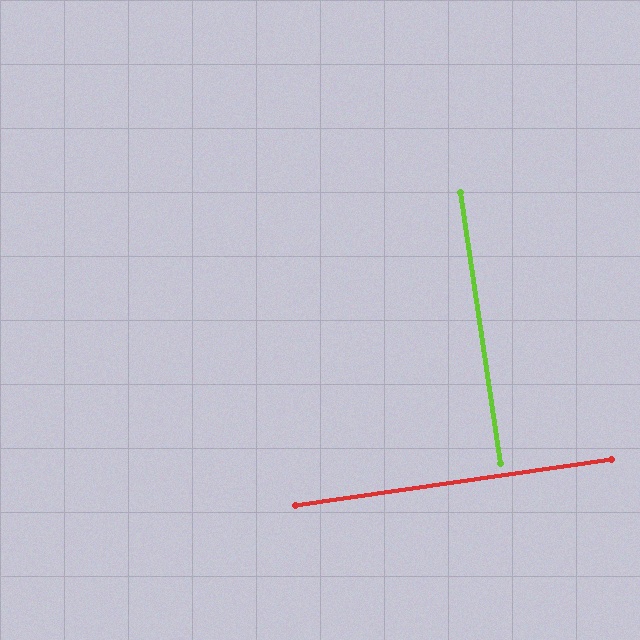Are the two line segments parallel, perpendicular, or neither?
Perpendicular — they meet at approximately 90°.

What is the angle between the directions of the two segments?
Approximately 90 degrees.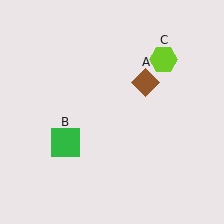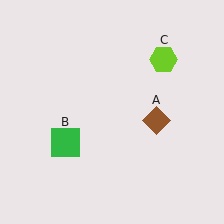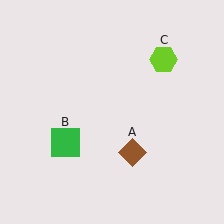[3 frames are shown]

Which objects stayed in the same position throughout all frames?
Green square (object B) and lime hexagon (object C) remained stationary.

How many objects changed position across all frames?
1 object changed position: brown diamond (object A).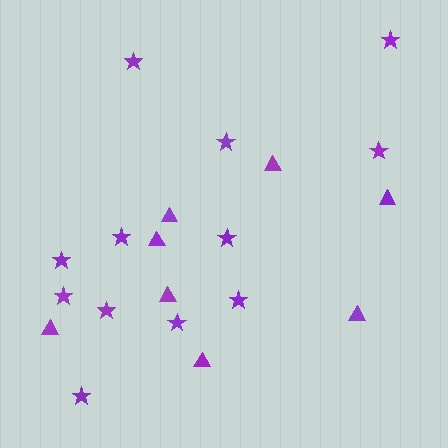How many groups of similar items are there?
There are 2 groups: one group of triangles (8) and one group of stars (12).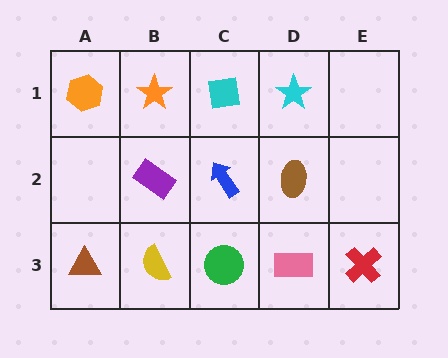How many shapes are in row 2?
3 shapes.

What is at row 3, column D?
A pink rectangle.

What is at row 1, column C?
A cyan square.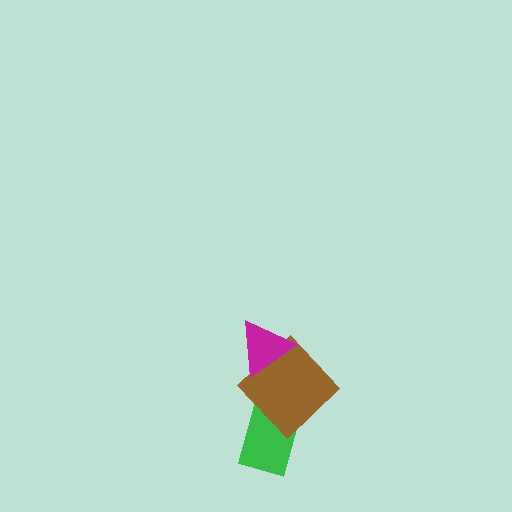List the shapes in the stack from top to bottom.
From top to bottom: the magenta triangle, the brown diamond, the green rectangle.